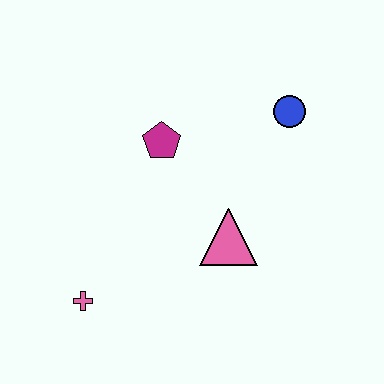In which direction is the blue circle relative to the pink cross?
The blue circle is to the right of the pink cross.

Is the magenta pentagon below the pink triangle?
No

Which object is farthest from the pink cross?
The blue circle is farthest from the pink cross.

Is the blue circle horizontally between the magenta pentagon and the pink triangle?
No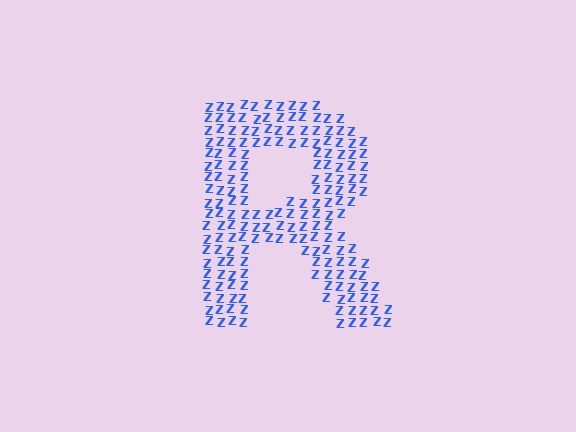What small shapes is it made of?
It is made of small letter Z's.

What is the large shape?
The large shape is the letter R.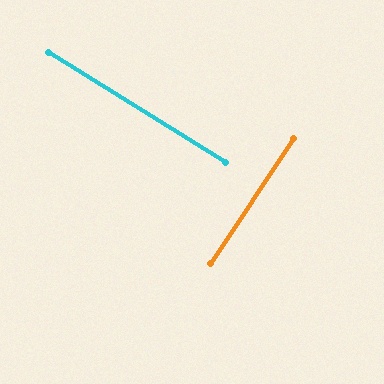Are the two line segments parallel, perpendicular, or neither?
Perpendicular — they meet at approximately 88°.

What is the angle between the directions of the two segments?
Approximately 88 degrees.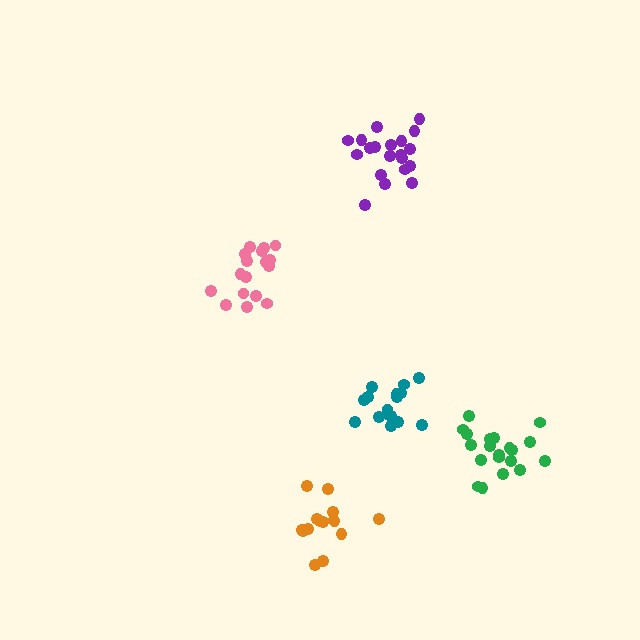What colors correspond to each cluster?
The clusters are colored: teal, purple, orange, pink, green.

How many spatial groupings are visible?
There are 5 spatial groupings.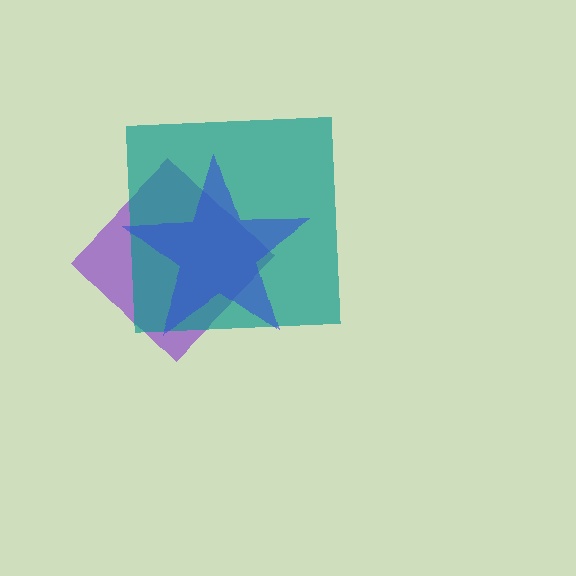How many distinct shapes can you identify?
There are 3 distinct shapes: a purple diamond, a teal square, a blue star.